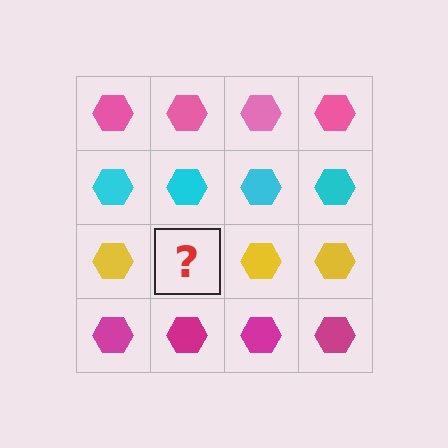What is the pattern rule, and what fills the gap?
The rule is that each row has a consistent color. The gap should be filled with a yellow hexagon.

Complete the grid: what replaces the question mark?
The question mark should be replaced with a yellow hexagon.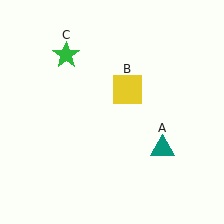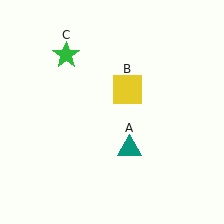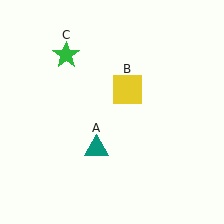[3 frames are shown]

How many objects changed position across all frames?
1 object changed position: teal triangle (object A).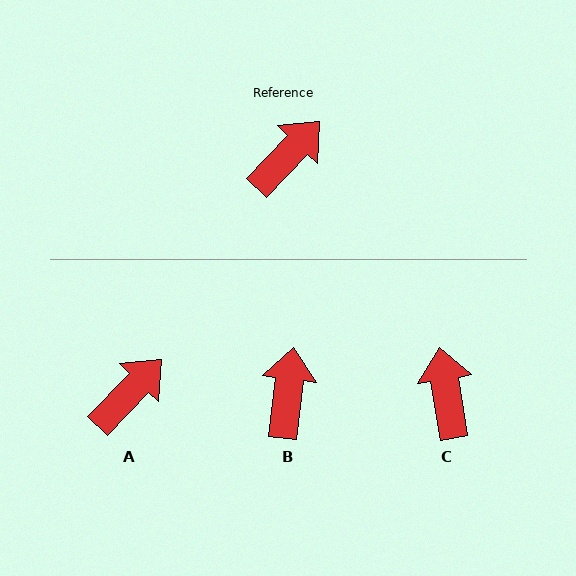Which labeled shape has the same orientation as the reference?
A.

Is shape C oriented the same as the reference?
No, it is off by about 53 degrees.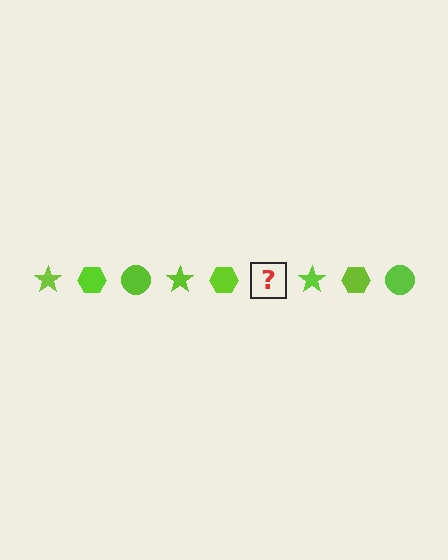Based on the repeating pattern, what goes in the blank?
The blank should be a lime circle.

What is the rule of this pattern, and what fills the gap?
The rule is that the pattern cycles through star, hexagon, circle shapes in lime. The gap should be filled with a lime circle.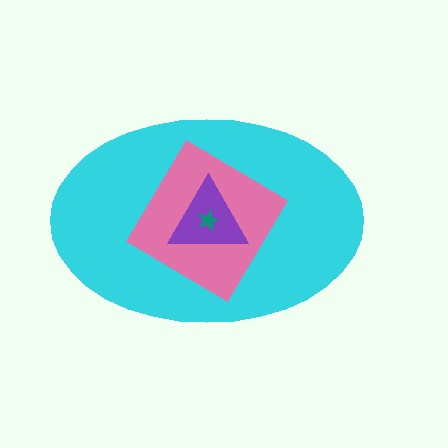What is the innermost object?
The teal star.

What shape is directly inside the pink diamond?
The purple triangle.